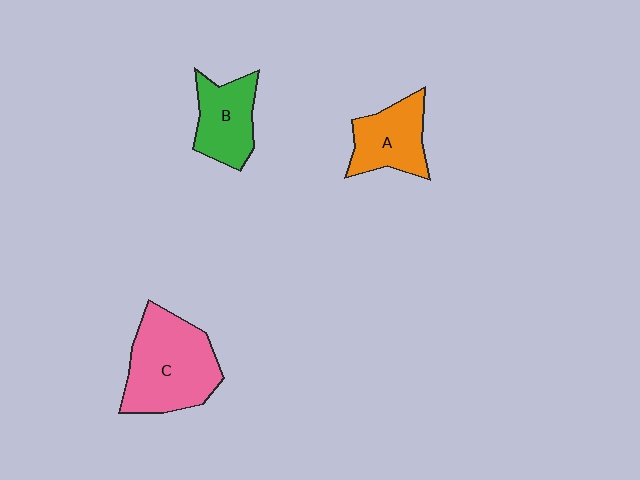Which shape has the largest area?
Shape C (pink).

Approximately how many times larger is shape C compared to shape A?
Approximately 1.6 times.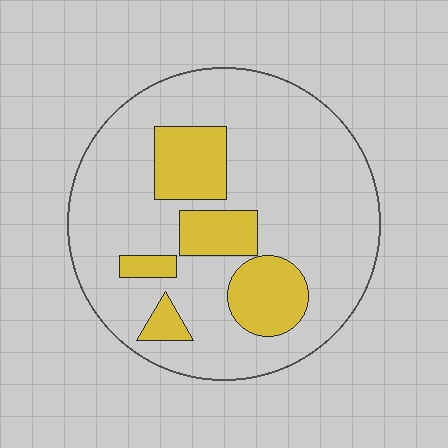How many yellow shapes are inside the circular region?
5.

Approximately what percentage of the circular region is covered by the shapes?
Approximately 20%.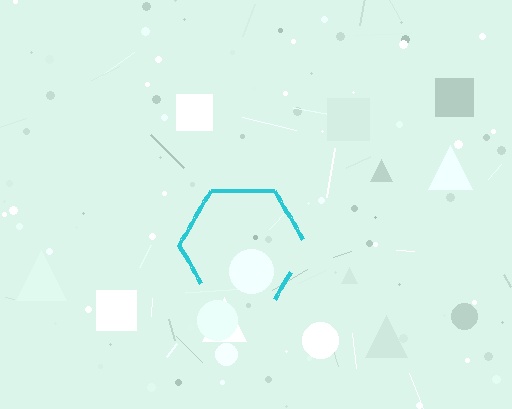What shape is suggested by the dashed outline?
The dashed outline suggests a hexagon.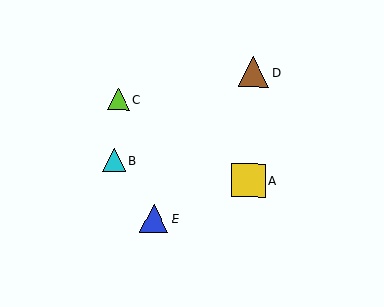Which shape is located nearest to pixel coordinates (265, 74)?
The brown triangle (labeled D) at (253, 72) is nearest to that location.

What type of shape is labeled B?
Shape B is a cyan triangle.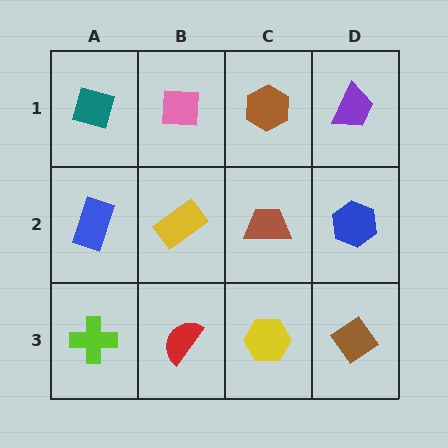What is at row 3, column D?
A brown diamond.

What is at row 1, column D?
A purple trapezoid.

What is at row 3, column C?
A yellow hexagon.